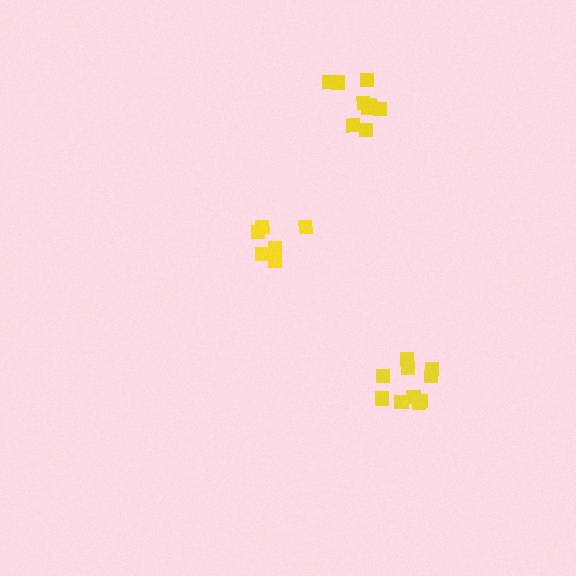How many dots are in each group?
Group 1: 6 dots, Group 2: 10 dots, Group 3: 9 dots (25 total).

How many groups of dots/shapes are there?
There are 3 groups.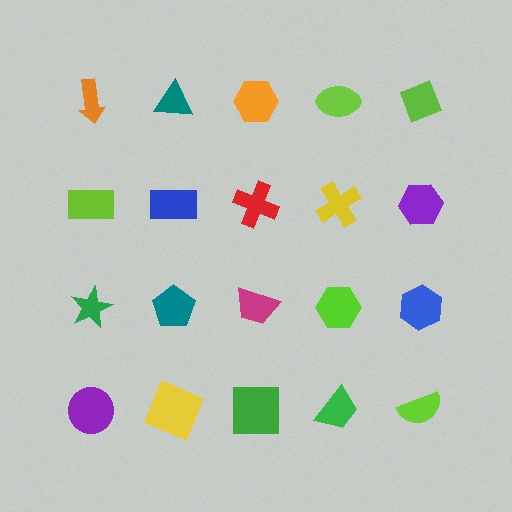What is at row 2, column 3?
A red cross.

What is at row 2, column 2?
A blue rectangle.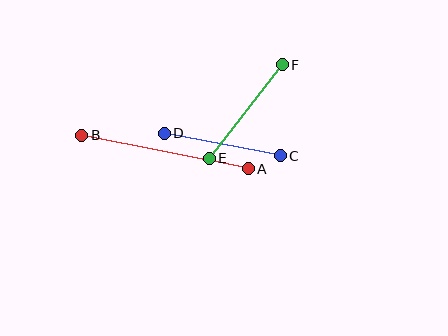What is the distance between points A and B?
The distance is approximately 170 pixels.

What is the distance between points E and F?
The distance is approximately 119 pixels.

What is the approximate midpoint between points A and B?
The midpoint is at approximately (165, 152) pixels.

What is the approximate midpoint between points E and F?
The midpoint is at approximately (246, 112) pixels.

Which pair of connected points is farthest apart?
Points A and B are farthest apart.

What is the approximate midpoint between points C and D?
The midpoint is at approximately (222, 144) pixels.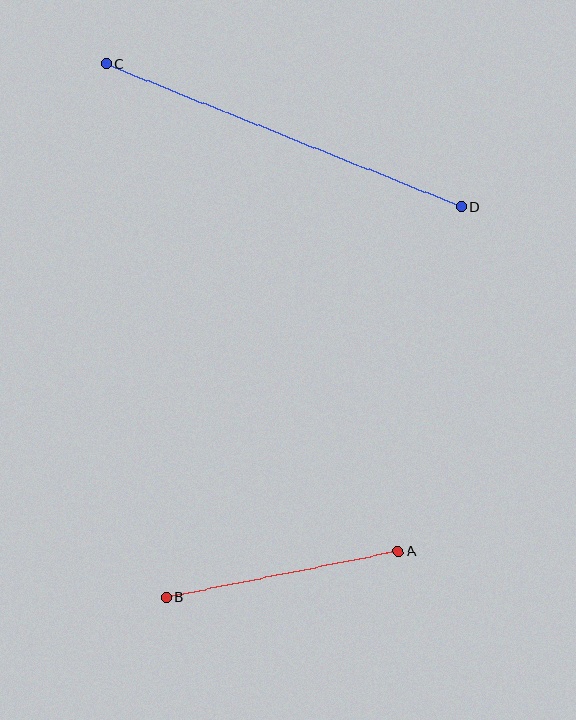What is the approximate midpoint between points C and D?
The midpoint is at approximately (284, 135) pixels.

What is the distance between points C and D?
The distance is approximately 383 pixels.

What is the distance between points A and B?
The distance is approximately 236 pixels.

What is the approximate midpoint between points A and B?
The midpoint is at approximately (283, 575) pixels.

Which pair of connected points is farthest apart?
Points C and D are farthest apart.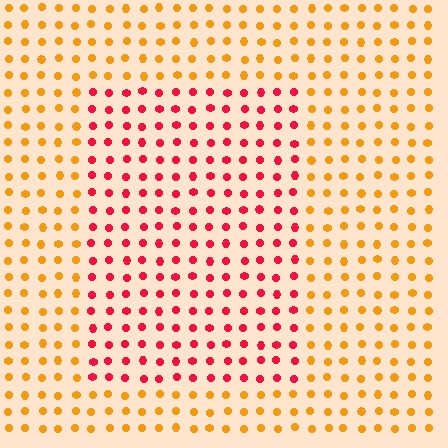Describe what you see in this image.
The image is filled with small orange elements in a uniform arrangement. A rectangle-shaped region is visible where the elements are tinted to a slightly different hue, forming a subtle color boundary.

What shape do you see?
I see a rectangle.